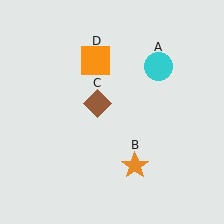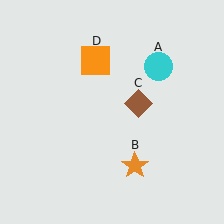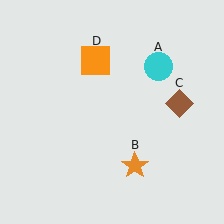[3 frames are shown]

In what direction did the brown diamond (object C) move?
The brown diamond (object C) moved right.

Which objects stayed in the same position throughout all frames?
Cyan circle (object A) and orange star (object B) and orange square (object D) remained stationary.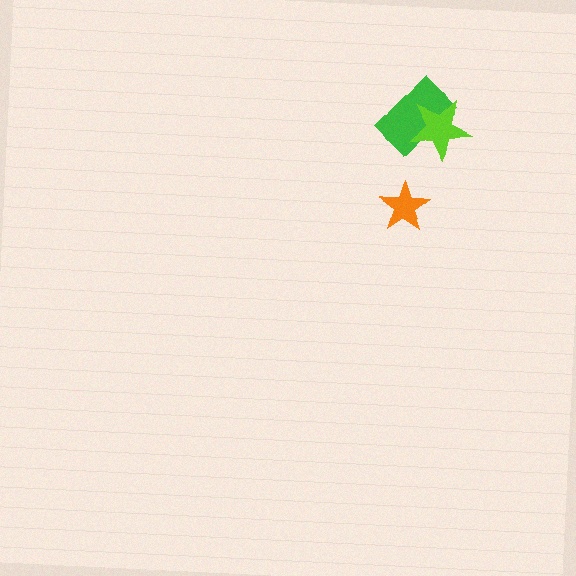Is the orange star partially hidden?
No, no other shape covers it.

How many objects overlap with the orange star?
0 objects overlap with the orange star.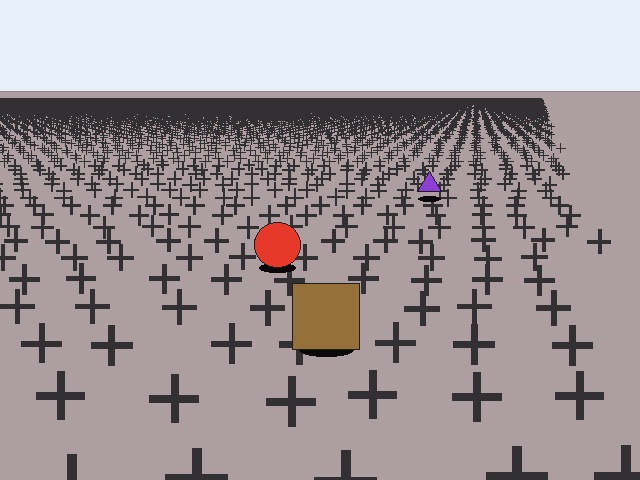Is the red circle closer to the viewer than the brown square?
No. The brown square is closer — you can tell from the texture gradient: the ground texture is coarser near it.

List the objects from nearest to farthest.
From nearest to farthest: the brown square, the red circle, the purple triangle.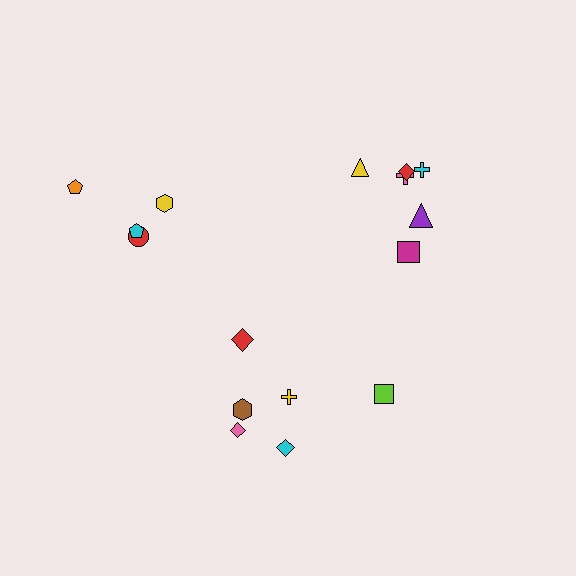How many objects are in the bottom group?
There are 6 objects.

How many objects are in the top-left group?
There are 4 objects.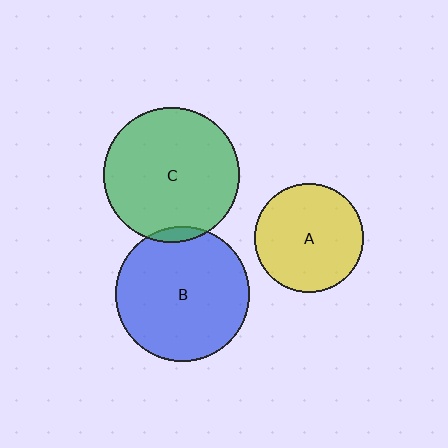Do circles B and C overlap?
Yes.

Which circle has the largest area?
Circle C (green).